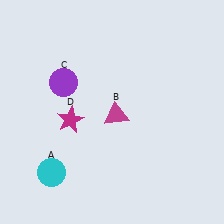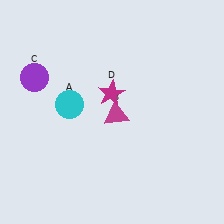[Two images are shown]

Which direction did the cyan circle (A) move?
The cyan circle (A) moved up.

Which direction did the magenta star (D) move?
The magenta star (D) moved right.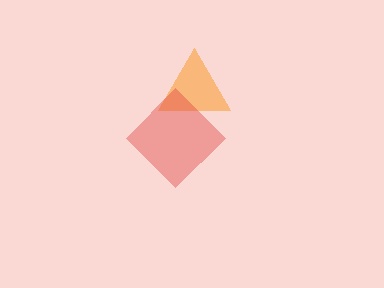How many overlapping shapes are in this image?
There are 2 overlapping shapes in the image.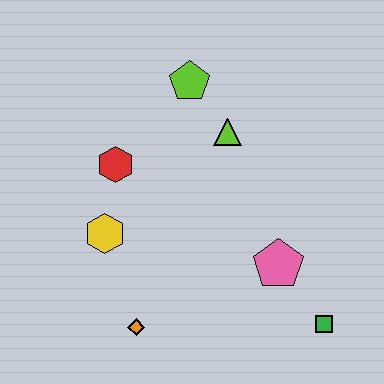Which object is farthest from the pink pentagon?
The lime pentagon is farthest from the pink pentagon.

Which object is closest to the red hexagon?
The yellow hexagon is closest to the red hexagon.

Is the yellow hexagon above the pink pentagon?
Yes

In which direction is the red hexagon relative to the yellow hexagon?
The red hexagon is above the yellow hexagon.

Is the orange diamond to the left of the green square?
Yes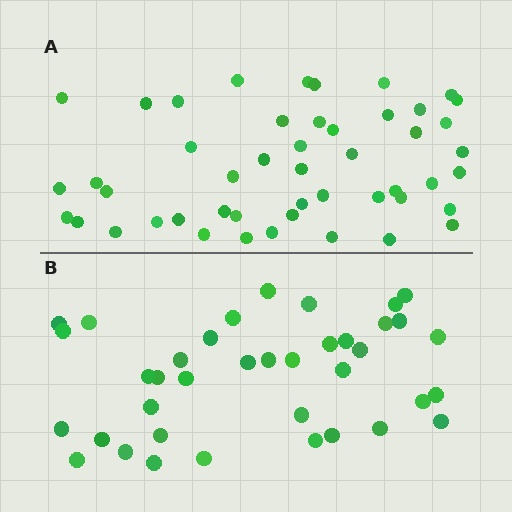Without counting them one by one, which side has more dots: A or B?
Region A (the top region) has more dots.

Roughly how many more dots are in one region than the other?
Region A has roughly 10 or so more dots than region B.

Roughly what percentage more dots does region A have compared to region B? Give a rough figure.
About 25% more.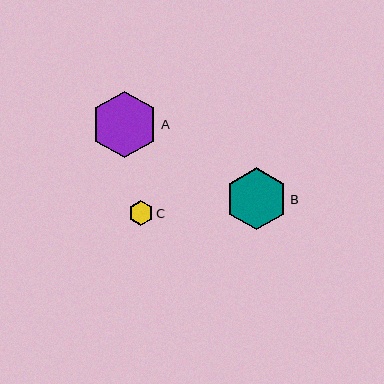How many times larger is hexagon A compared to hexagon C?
Hexagon A is approximately 2.8 times the size of hexagon C.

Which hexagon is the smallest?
Hexagon C is the smallest with a size of approximately 24 pixels.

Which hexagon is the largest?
Hexagon A is the largest with a size of approximately 67 pixels.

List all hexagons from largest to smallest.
From largest to smallest: A, B, C.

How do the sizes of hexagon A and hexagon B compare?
Hexagon A and hexagon B are approximately the same size.